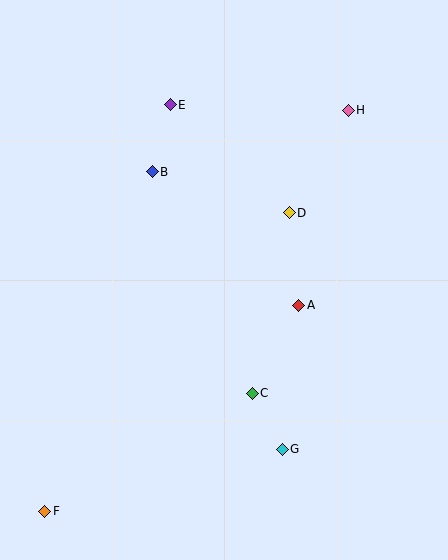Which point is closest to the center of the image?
Point A at (299, 305) is closest to the center.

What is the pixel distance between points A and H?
The distance between A and H is 202 pixels.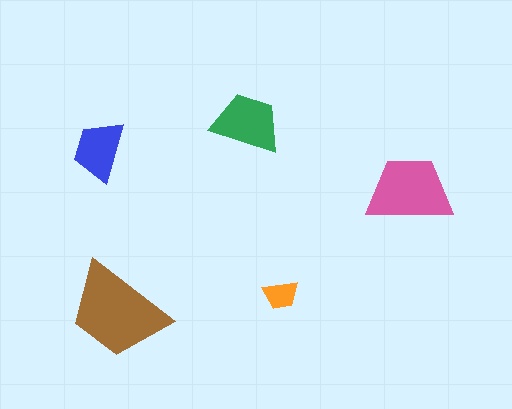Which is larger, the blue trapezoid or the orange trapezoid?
The blue one.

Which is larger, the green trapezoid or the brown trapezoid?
The brown one.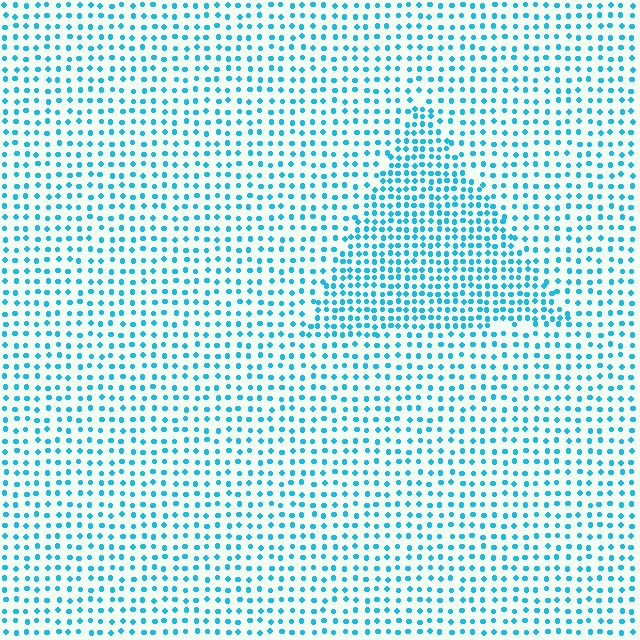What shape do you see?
I see a triangle.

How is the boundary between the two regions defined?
The boundary is defined by a change in element density (approximately 1.7x ratio). All elements are the same color, size, and shape.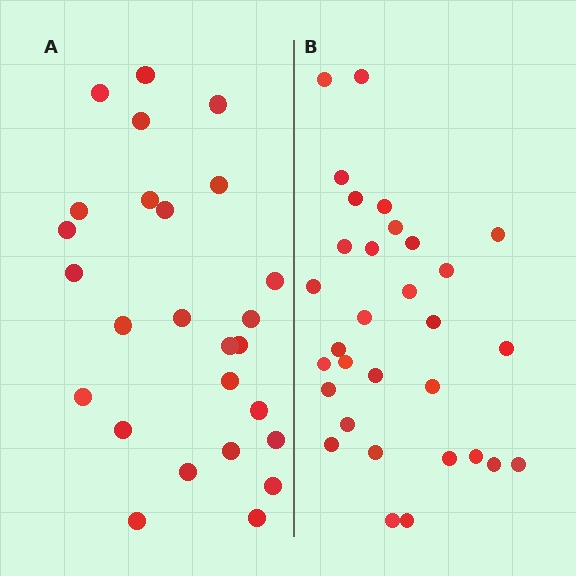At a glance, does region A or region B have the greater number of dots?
Region B (the right region) has more dots.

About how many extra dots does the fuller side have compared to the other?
Region B has about 5 more dots than region A.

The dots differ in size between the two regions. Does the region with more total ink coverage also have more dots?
No. Region A has more total ink coverage because its dots are larger, but region B actually contains more individual dots. Total area can be misleading — the number of items is what matters here.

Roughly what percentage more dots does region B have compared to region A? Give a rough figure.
About 20% more.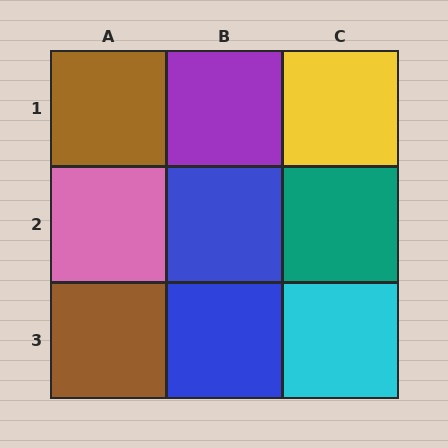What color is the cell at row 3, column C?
Cyan.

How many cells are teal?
1 cell is teal.